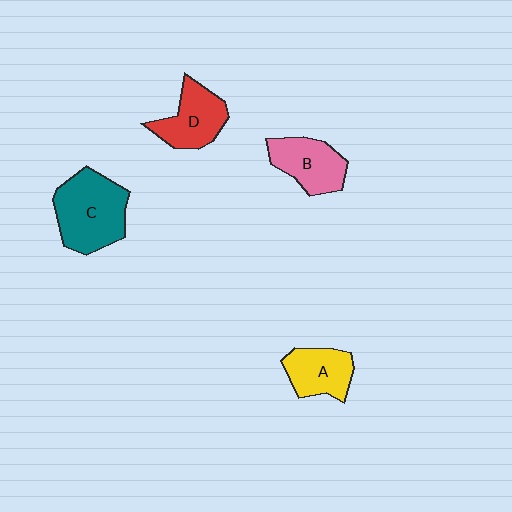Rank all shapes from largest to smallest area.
From largest to smallest: C (teal), D (red), B (pink), A (yellow).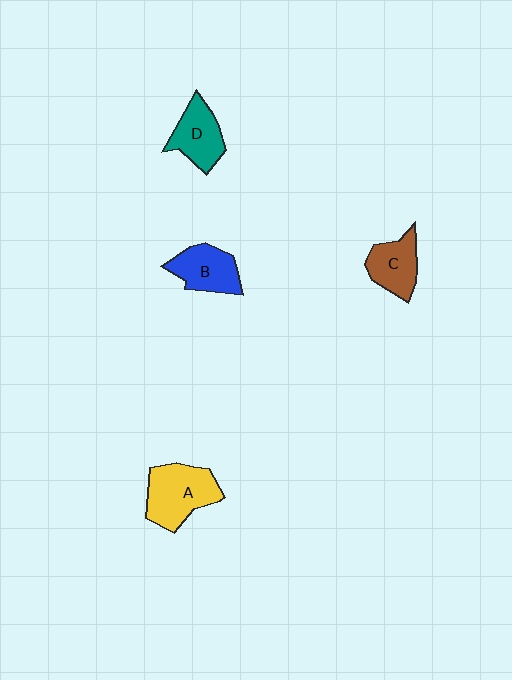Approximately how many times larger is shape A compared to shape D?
Approximately 1.4 times.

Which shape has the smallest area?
Shape C (brown).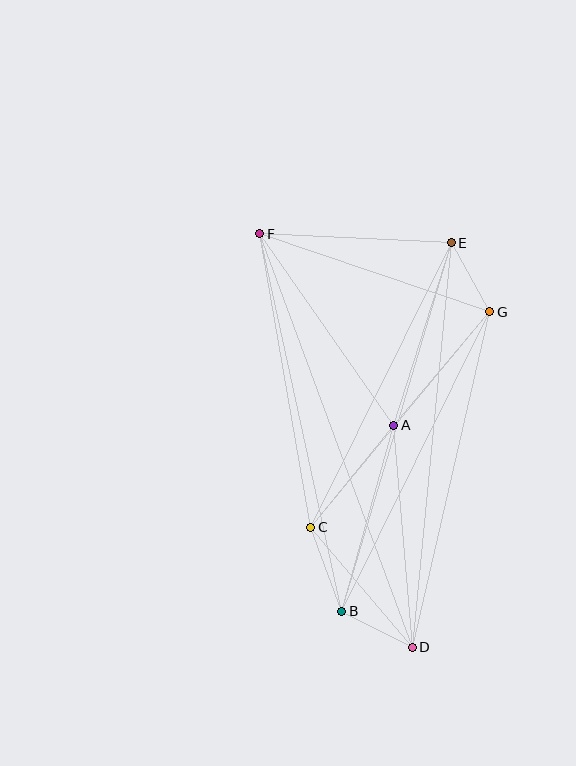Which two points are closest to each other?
Points E and G are closest to each other.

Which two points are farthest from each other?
Points D and F are farthest from each other.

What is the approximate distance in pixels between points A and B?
The distance between A and B is approximately 193 pixels.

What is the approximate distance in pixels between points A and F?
The distance between A and F is approximately 233 pixels.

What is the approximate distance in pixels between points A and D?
The distance between A and D is approximately 223 pixels.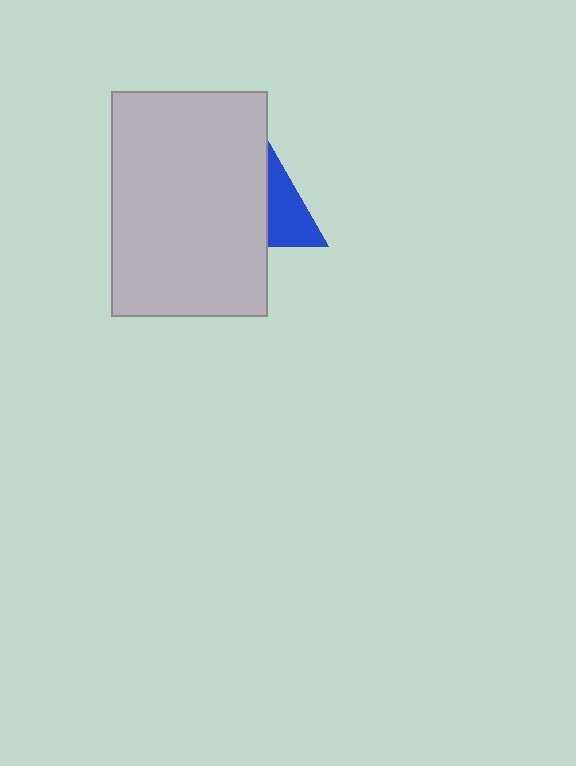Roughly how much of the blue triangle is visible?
About half of it is visible (roughly 47%).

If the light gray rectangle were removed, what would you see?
You would see the complete blue triangle.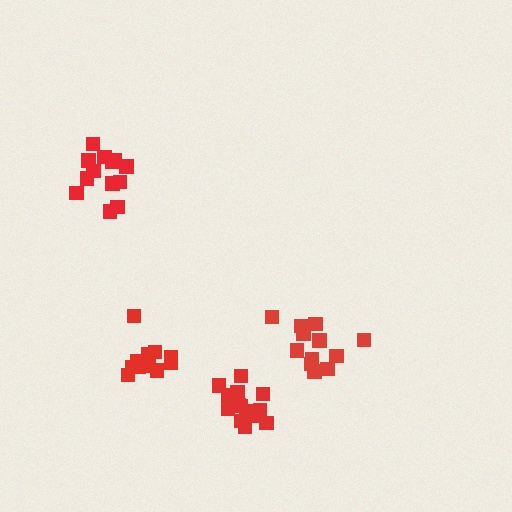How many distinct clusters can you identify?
There are 4 distinct clusters.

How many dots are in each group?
Group 1: 12 dots, Group 2: 11 dots, Group 3: 14 dots, Group 4: 14 dots (51 total).